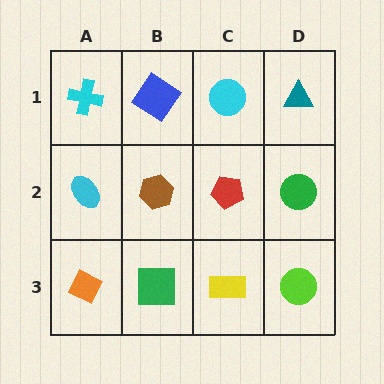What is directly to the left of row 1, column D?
A cyan circle.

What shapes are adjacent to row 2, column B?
A blue diamond (row 1, column B), a green square (row 3, column B), a cyan ellipse (row 2, column A), a red pentagon (row 2, column C).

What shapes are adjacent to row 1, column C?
A red pentagon (row 2, column C), a blue diamond (row 1, column B), a teal triangle (row 1, column D).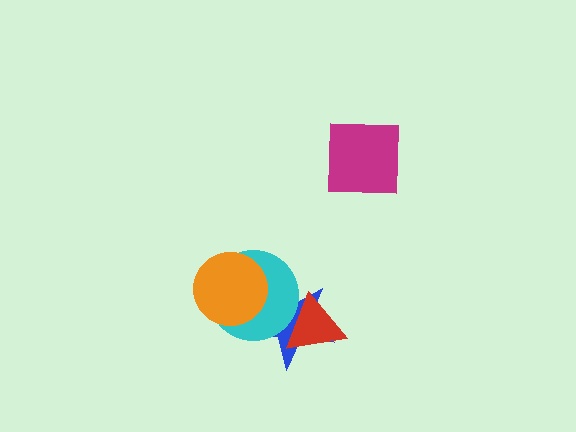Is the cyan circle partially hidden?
Yes, it is partially covered by another shape.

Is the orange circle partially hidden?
No, no other shape covers it.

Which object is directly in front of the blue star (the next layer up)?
The cyan circle is directly in front of the blue star.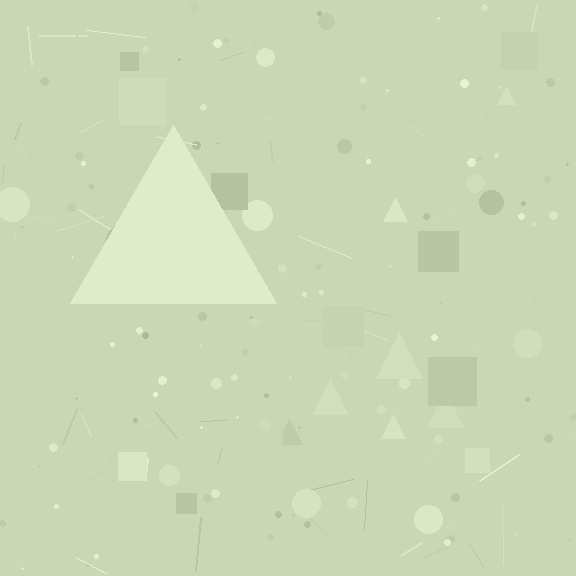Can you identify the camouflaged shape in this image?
The camouflaged shape is a triangle.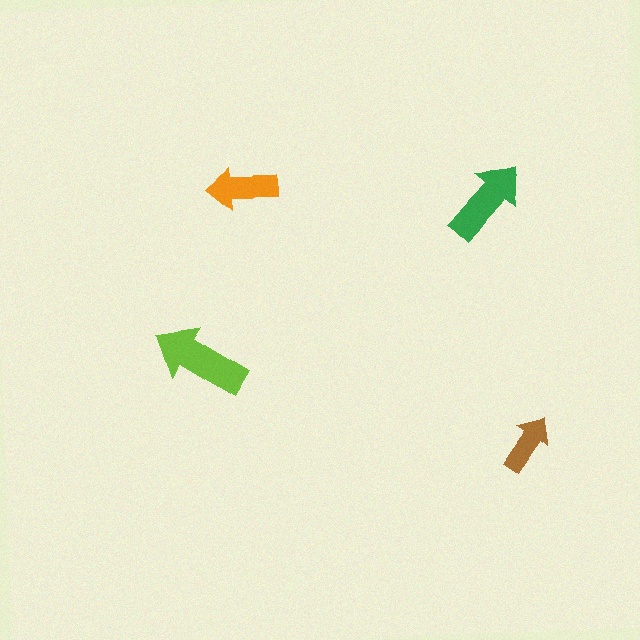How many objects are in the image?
There are 4 objects in the image.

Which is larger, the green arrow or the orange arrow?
The green one.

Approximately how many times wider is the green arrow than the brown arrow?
About 1.5 times wider.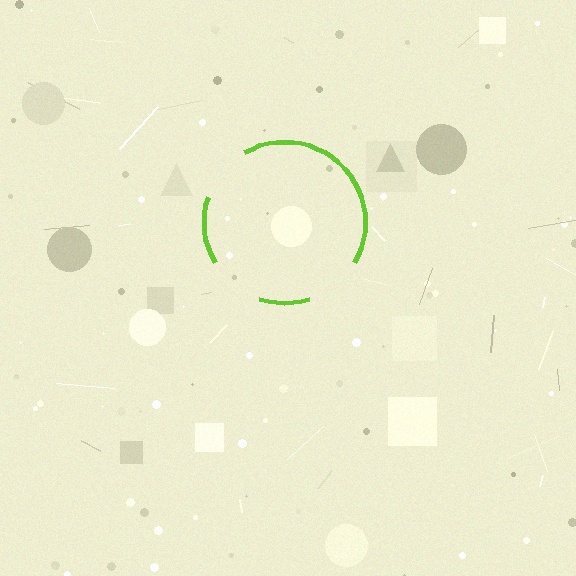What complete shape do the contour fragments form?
The contour fragments form a circle.